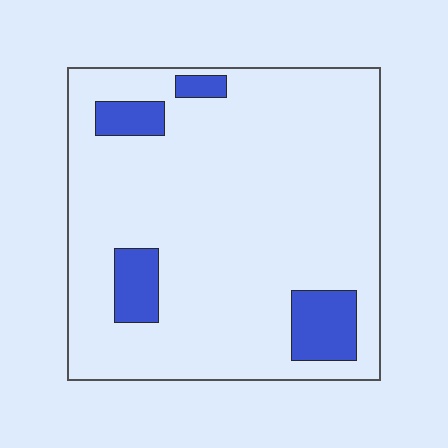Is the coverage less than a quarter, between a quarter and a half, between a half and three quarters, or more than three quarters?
Less than a quarter.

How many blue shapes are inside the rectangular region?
4.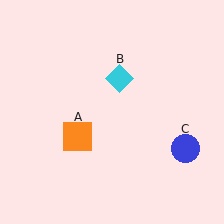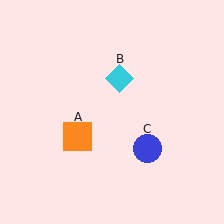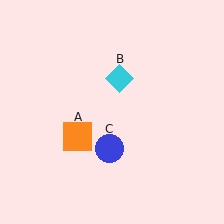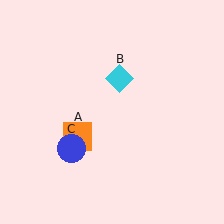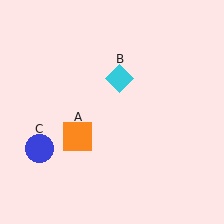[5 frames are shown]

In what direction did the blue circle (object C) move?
The blue circle (object C) moved left.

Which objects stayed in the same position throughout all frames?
Orange square (object A) and cyan diamond (object B) remained stationary.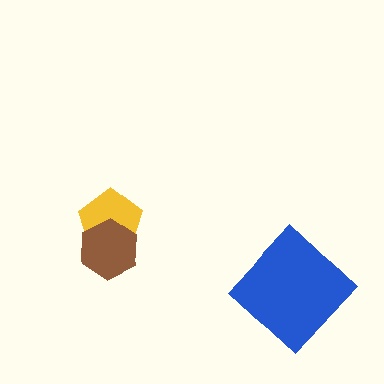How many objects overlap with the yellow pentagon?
1 object overlaps with the yellow pentagon.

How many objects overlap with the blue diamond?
0 objects overlap with the blue diamond.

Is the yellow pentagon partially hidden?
Yes, it is partially covered by another shape.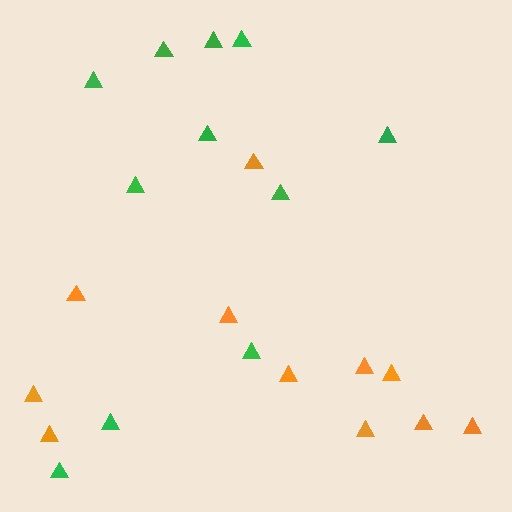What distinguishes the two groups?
There are 2 groups: one group of green triangles (11) and one group of orange triangles (11).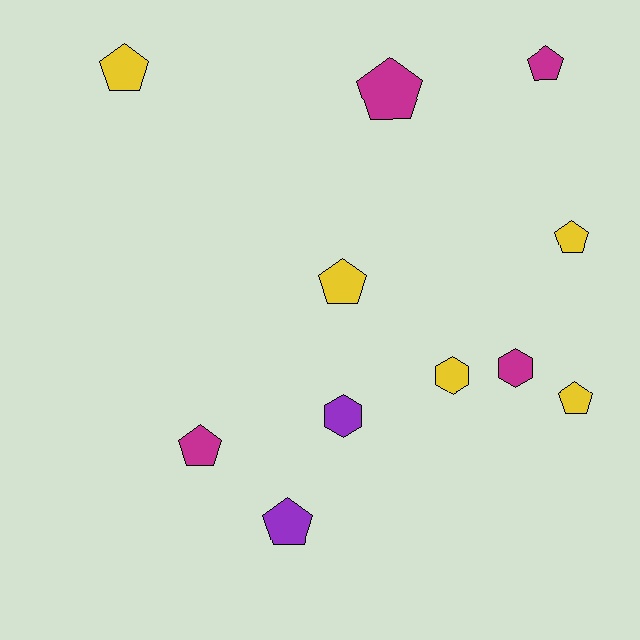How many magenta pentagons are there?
There are 3 magenta pentagons.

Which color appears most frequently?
Yellow, with 5 objects.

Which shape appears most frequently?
Pentagon, with 8 objects.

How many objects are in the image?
There are 11 objects.